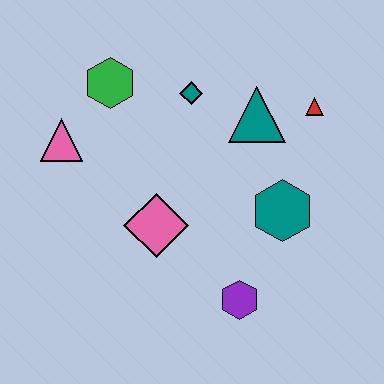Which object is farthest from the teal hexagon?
The pink triangle is farthest from the teal hexagon.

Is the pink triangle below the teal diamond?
Yes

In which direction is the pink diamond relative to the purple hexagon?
The pink diamond is to the left of the purple hexagon.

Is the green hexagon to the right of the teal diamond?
No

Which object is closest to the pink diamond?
The purple hexagon is closest to the pink diamond.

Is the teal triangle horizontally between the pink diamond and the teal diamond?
No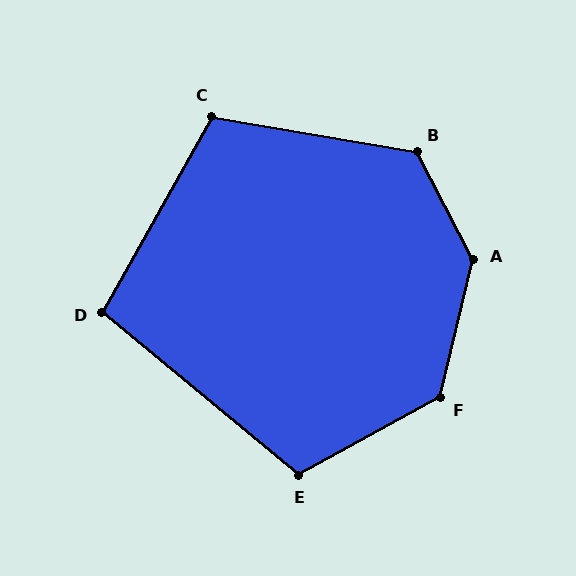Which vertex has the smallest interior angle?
D, at approximately 101 degrees.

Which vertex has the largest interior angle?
A, at approximately 139 degrees.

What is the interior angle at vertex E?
Approximately 112 degrees (obtuse).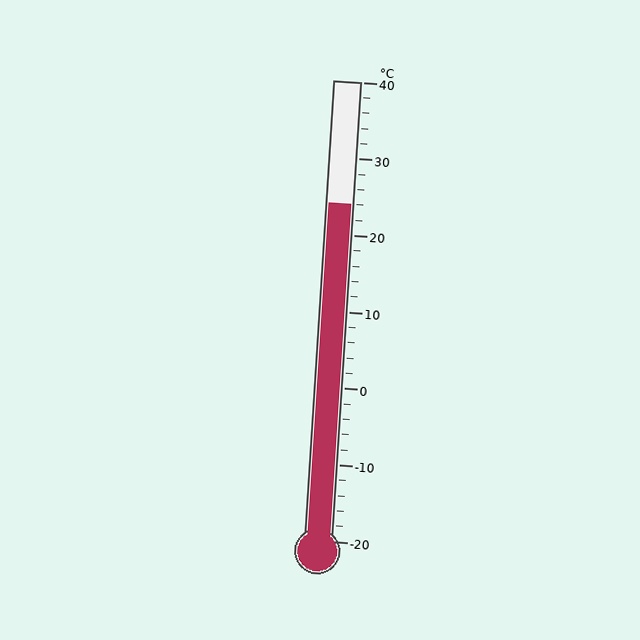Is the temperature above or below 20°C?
The temperature is above 20°C.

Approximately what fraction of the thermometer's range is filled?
The thermometer is filled to approximately 75% of its range.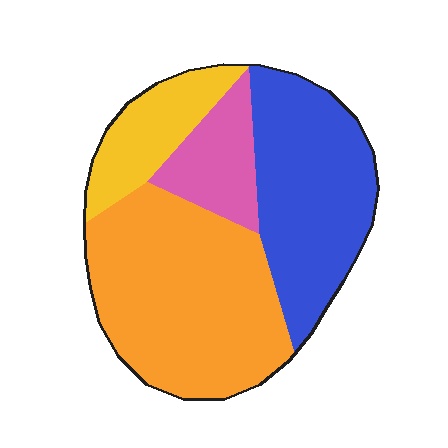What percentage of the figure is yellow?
Yellow covers around 15% of the figure.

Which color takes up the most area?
Orange, at roughly 45%.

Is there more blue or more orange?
Orange.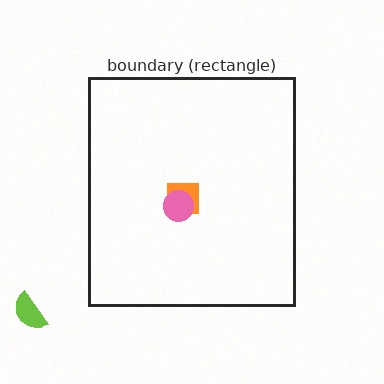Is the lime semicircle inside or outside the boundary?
Outside.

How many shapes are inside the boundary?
2 inside, 1 outside.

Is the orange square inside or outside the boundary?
Inside.